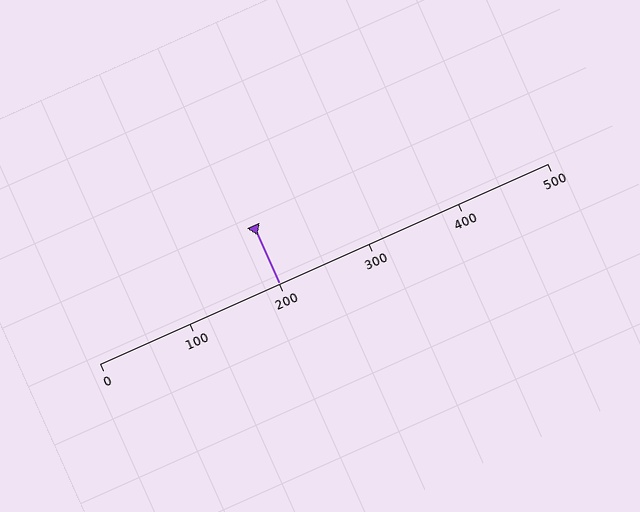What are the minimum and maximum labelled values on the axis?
The axis runs from 0 to 500.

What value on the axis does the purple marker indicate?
The marker indicates approximately 200.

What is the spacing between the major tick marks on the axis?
The major ticks are spaced 100 apart.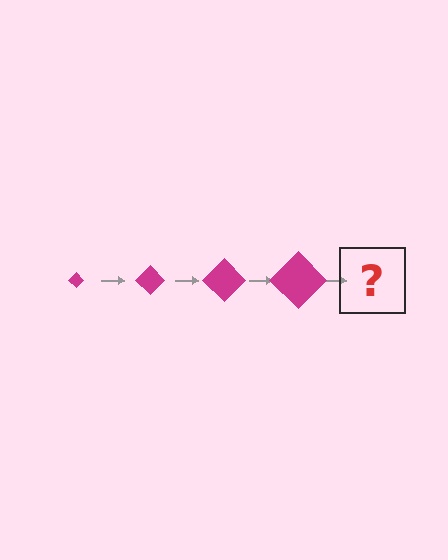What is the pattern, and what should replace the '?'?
The pattern is that the diamond gets progressively larger each step. The '?' should be a magenta diamond, larger than the previous one.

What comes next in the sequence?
The next element should be a magenta diamond, larger than the previous one.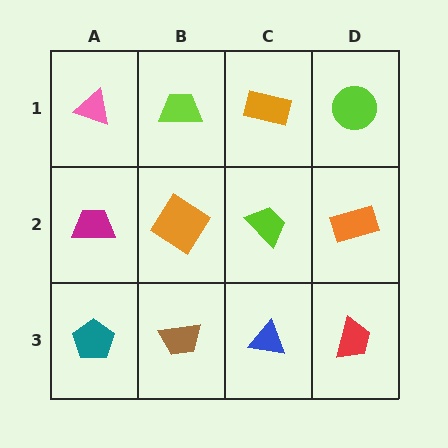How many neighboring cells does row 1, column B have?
3.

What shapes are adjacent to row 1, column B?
An orange diamond (row 2, column B), a pink triangle (row 1, column A), an orange rectangle (row 1, column C).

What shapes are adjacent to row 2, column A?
A pink triangle (row 1, column A), a teal pentagon (row 3, column A), an orange diamond (row 2, column B).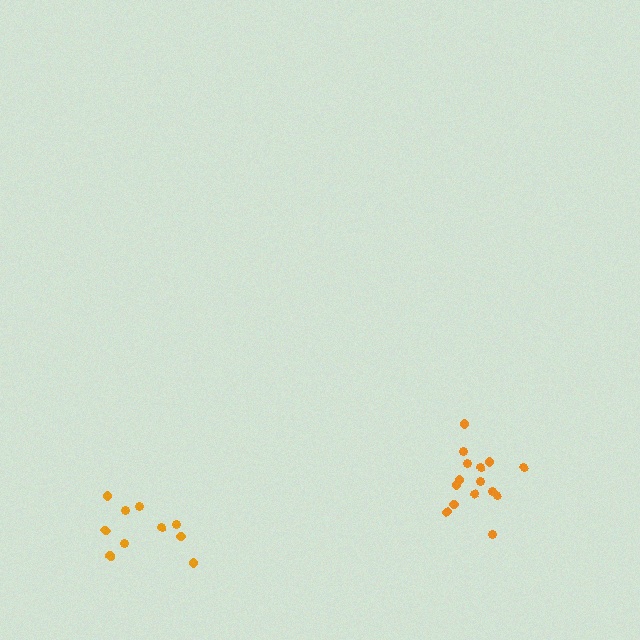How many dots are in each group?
Group 1: 15 dots, Group 2: 10 dots (25 total).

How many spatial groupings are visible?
There are 2 spatial groupings.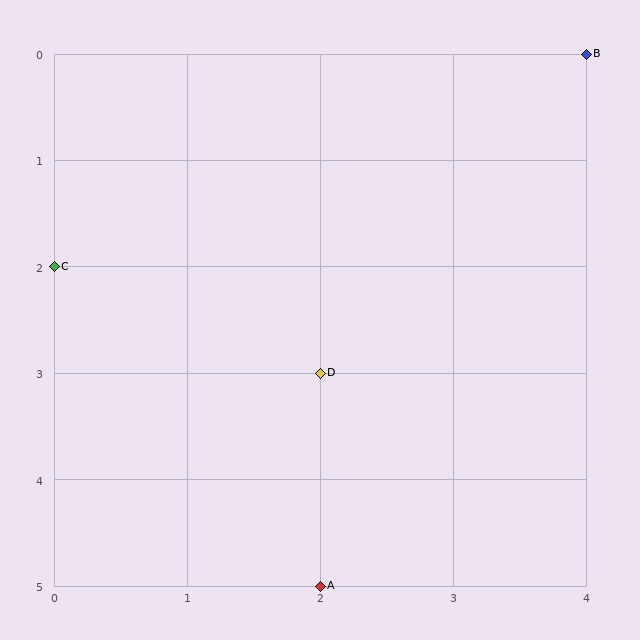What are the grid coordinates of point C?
Point C is at grid coordinates (0, 2).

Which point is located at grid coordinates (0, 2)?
Point C is at (0, 2).